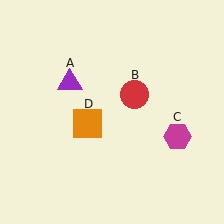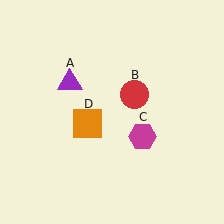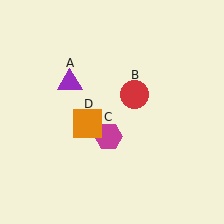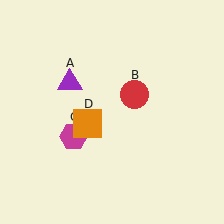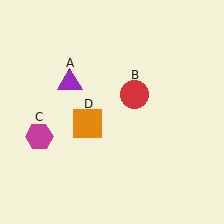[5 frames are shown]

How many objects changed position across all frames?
1 object changed position: magenta hexagon (object C).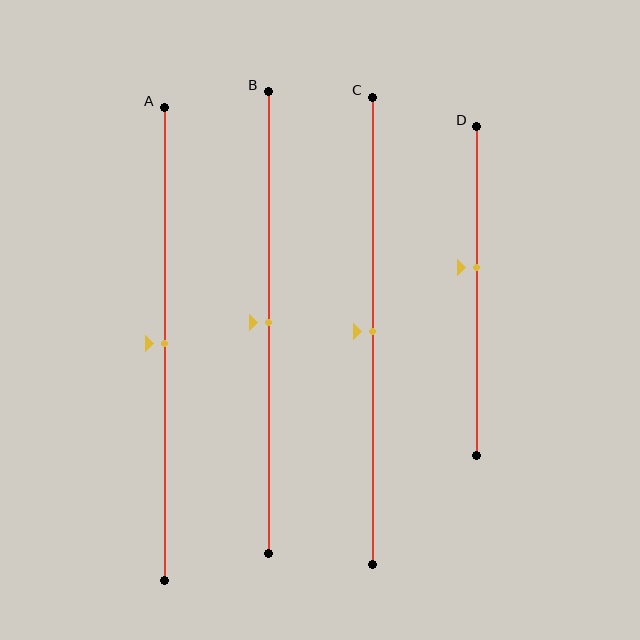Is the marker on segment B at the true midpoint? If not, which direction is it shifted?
Yes, the marker on segment B is at the true midpoint.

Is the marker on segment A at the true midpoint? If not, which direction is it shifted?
Yes, the marker on segment A is at the true midpoint.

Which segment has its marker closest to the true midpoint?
Segment A has its marker closest to the true midpoint.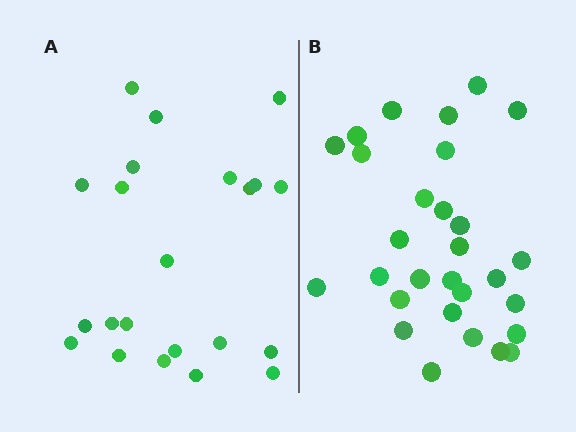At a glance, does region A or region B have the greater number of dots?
Region B (the right region) has more dots.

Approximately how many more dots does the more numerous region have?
Region B has roughly 8 or so more dots than region A.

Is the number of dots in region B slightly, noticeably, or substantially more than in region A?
Region B has noticeably more, but not dramatically so. The ratio is roughly 1.3 to 1.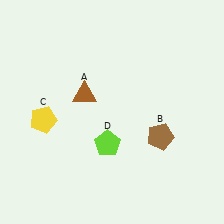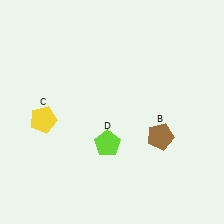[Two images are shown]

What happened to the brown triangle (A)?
The brown triangle (A) was removed in Image 2. It was in the top-left area of Image 1.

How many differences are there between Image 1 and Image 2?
There is 1 difference between the two images.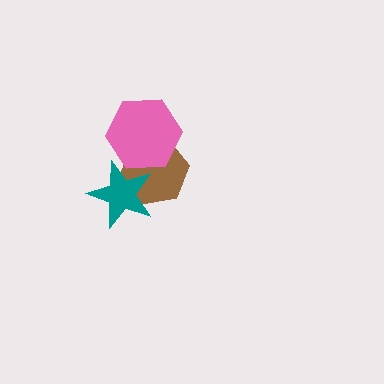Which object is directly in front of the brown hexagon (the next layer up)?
The pink hexagon is directly in front of the brown hexagon.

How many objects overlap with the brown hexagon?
2 objects overlap with the brown hexagon.